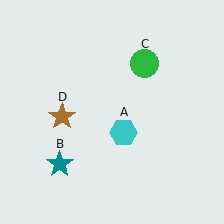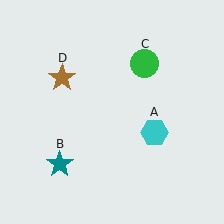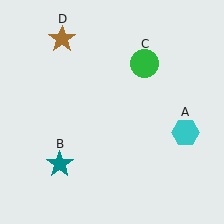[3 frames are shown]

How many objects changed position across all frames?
2 objects changed position: cyan hexagon (object A), brown star (object D).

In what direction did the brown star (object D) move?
The brown star (object D) moved up.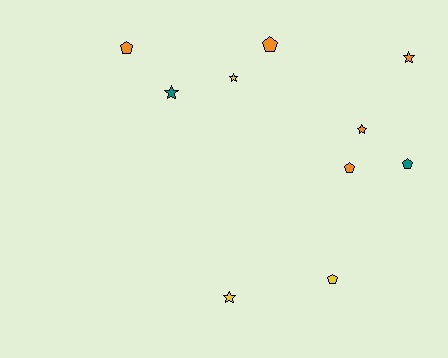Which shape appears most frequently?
Pentagon, with 5 objects.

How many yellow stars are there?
There are 2 yellow stars.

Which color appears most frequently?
Orange, with 5 objects.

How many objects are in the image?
There are 10 objects.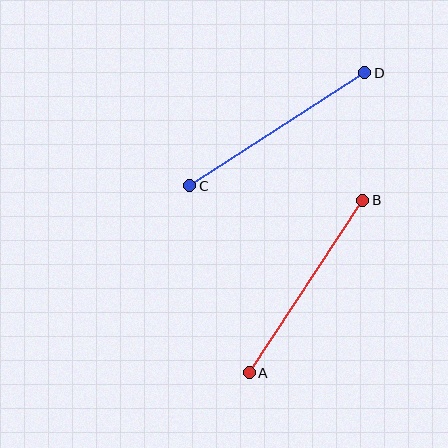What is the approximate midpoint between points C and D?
The midpoint is at approximately (277, 129) pixels.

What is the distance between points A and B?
The distance is approximately 206 pixels.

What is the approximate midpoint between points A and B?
The midpoint is at approximately (306, 287) pixels.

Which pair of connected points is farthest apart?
Points C and D are farthest apart.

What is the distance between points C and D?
The distance is approximately 208 pixels.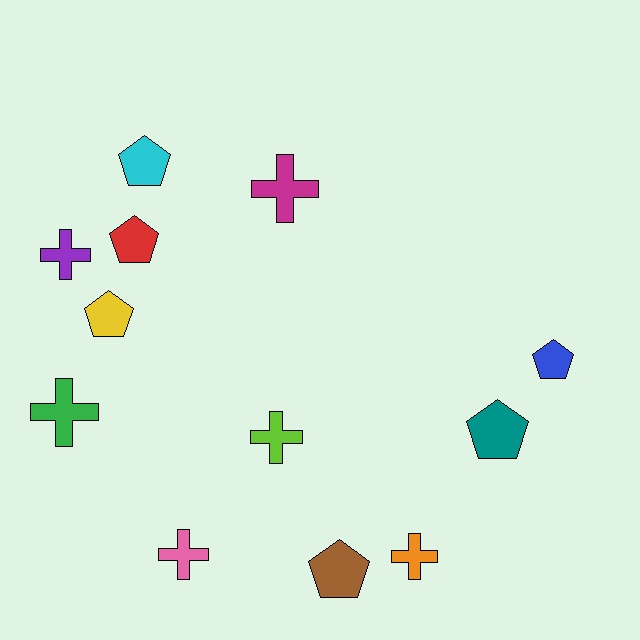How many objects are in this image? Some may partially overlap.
There are 12 objects.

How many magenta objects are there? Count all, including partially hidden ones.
There is 1 magenta object.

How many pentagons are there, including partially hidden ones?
There are 6 pentagons.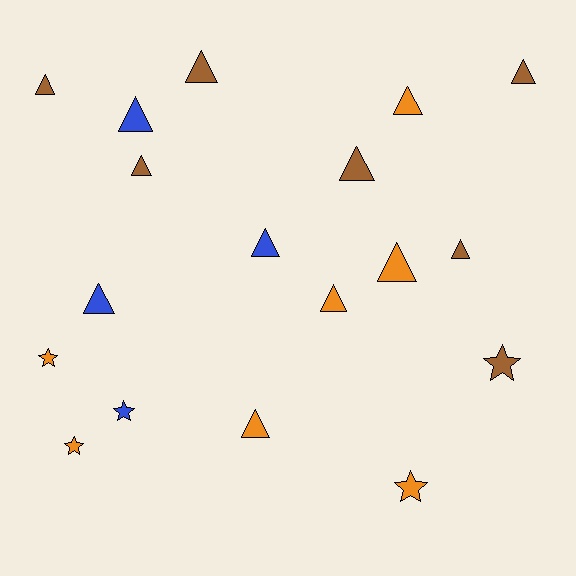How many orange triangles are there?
There are 4 orange triangles.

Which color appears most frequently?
Orange, with 7 objects.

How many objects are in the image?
There are 18 objects.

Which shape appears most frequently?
Triangle, with 13 objects.